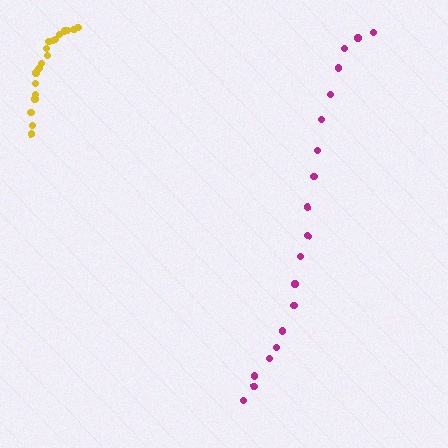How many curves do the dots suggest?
There are 2 distinct paths.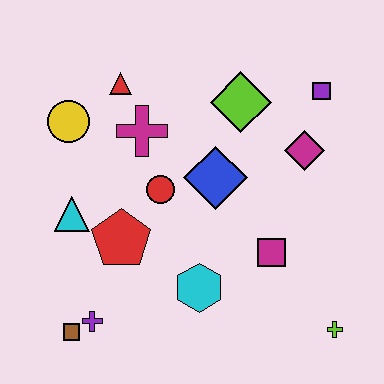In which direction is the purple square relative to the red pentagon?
The purple square is to the right of the red pentagon.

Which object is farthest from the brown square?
The purple square is farthest from the brown square.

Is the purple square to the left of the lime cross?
Yes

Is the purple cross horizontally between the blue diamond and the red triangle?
No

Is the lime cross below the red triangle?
Yes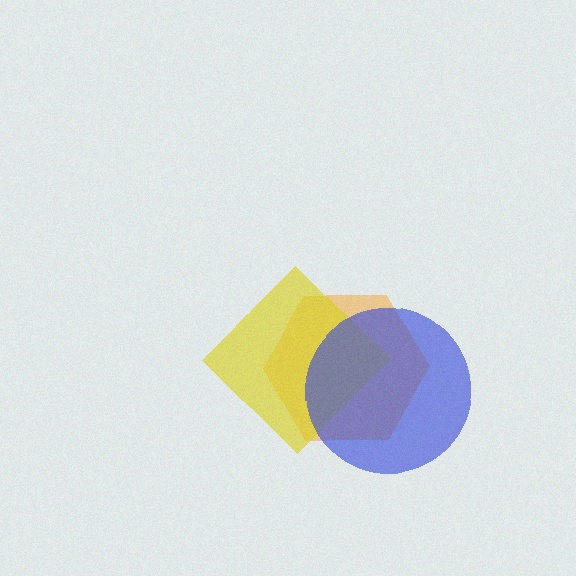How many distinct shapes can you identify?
There are 3 distinct shapes: an orange hexagon, a yellow diamond, a blue circle.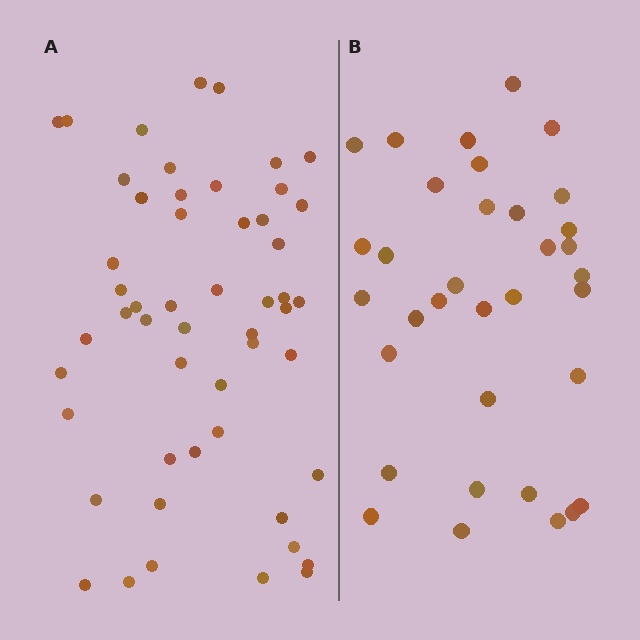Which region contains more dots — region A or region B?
Region A (the left region) has more dots.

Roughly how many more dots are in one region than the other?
Region A has approximately 20 more dots than region B.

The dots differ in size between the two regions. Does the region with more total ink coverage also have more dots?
No. Region B has more total ink coverage because its dots are larger, but region A actually contains more individual dots. Total area can be misleading — the number of items is what matters here.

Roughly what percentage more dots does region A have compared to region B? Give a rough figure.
About 55% more.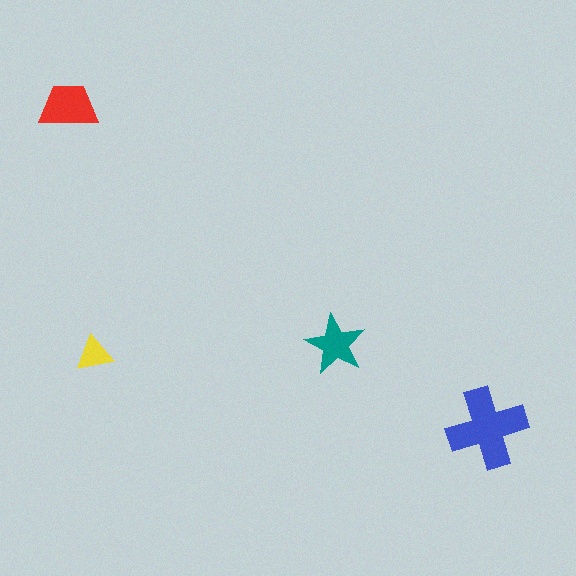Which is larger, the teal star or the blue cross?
The blue cross.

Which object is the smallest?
The yellow triangle.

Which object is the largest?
The blue cross.